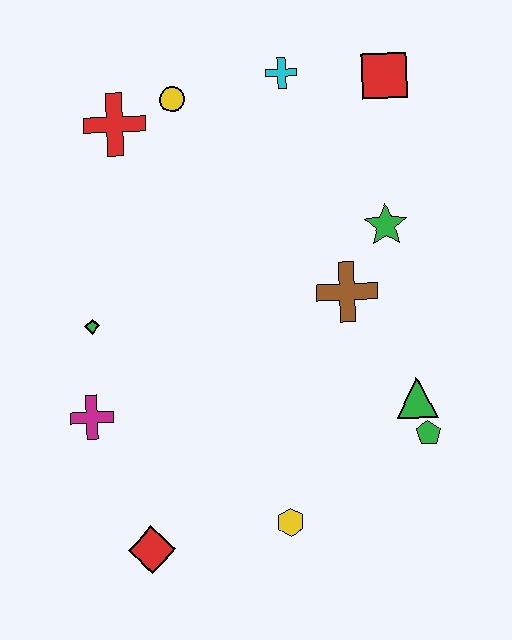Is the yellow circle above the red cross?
Yes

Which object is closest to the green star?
The brown cross is closest to the green star.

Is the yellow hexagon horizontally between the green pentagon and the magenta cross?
Yes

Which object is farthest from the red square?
The red diamond is farthest from the red square.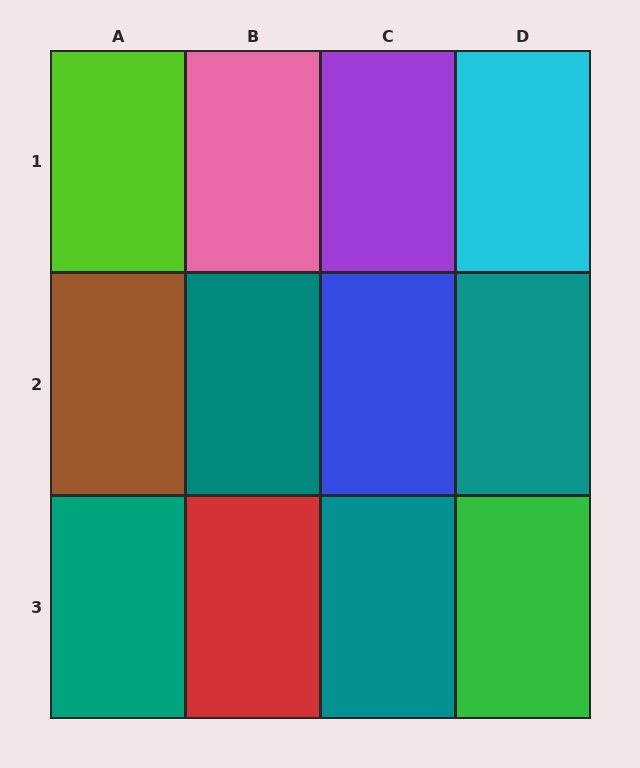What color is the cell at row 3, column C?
Teal.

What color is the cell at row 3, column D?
Green.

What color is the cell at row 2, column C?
Blue.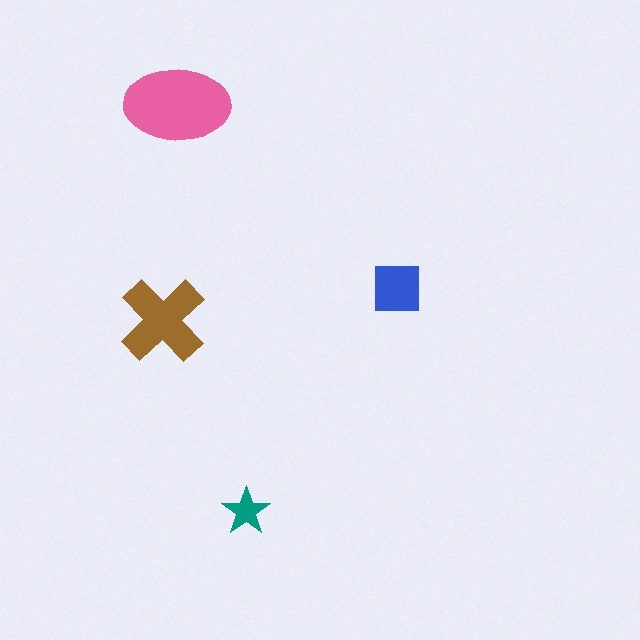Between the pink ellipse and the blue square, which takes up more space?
The pink ellipse.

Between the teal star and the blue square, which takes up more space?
The blue square.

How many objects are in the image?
There are 4 objects in the image.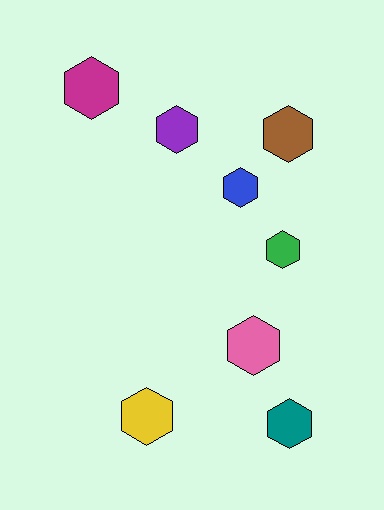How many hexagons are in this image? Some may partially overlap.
There are 8 hexagons.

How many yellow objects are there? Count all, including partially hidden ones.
There is 1 yellow object.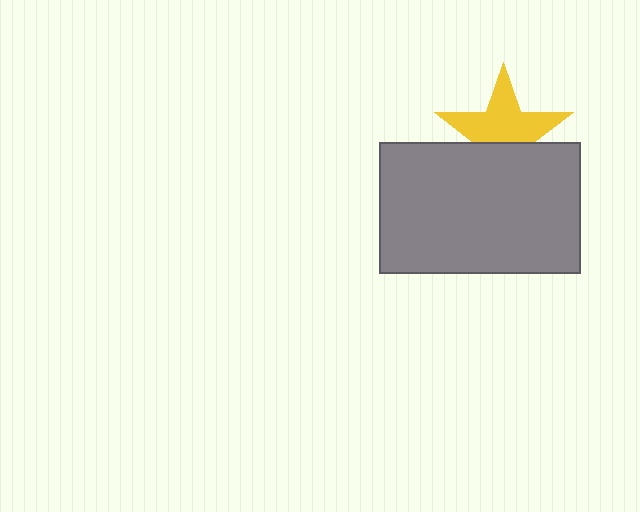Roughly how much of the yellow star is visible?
About half of it is visible (roughly 61%).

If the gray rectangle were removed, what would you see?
You would see the complete yellow star.